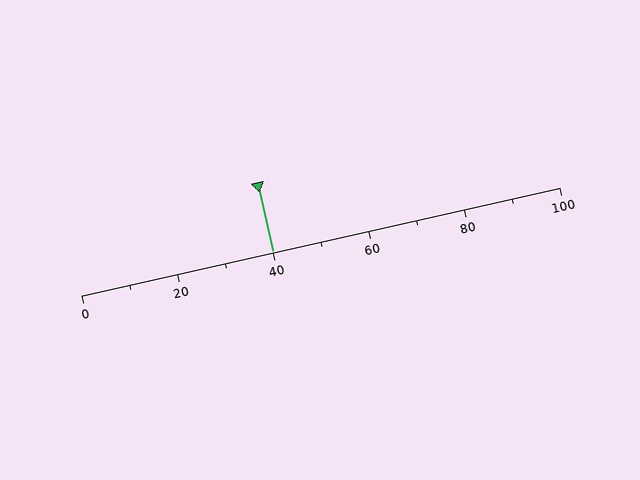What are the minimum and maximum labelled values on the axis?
The axis runs from 0 to 100.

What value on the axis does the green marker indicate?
The marker indicates approximately 40.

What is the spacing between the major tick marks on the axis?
The major ticks are spaced 20 apart.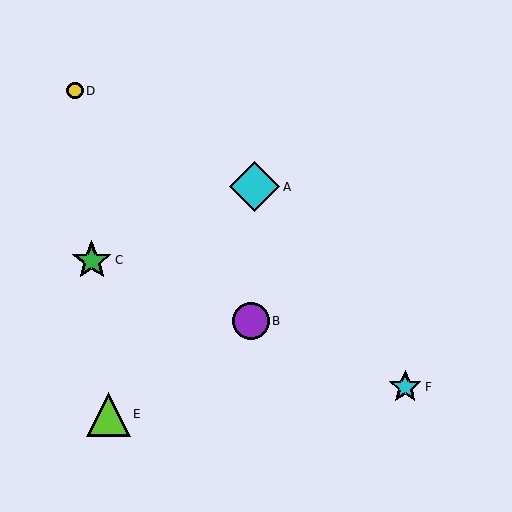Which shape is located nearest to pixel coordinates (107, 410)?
The lime triangle (labeled E) at (108, 414) is nearest to that location.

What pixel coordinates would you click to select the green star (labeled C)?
Click at (92, 260) to select the green star C.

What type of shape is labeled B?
Shape B is a purple circle.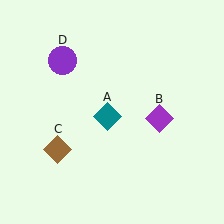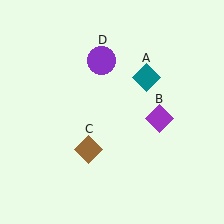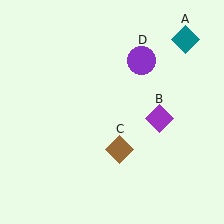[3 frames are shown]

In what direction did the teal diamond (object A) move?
The teal diamond (object A) moved up and to the right.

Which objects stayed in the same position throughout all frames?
Purple diamond (object B) remained stationary.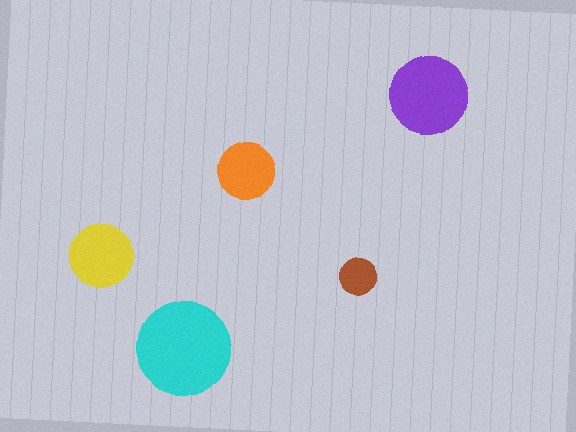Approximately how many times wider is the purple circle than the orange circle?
About 1.5 times wider.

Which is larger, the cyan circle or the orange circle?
The cyan one.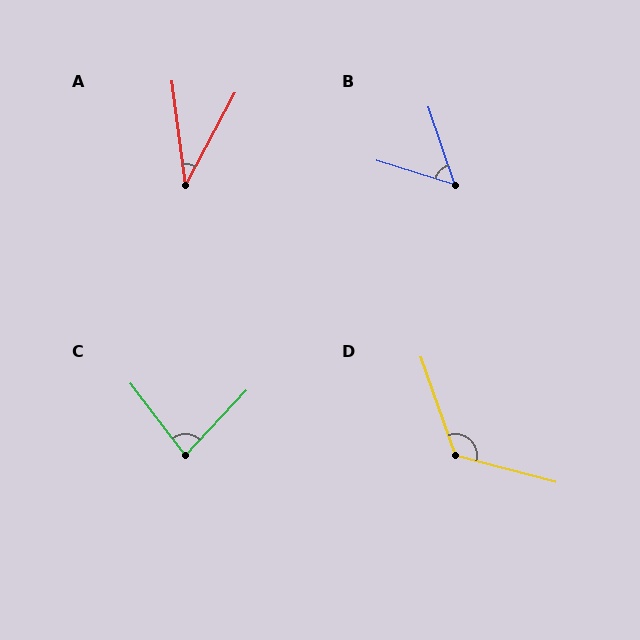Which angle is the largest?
D, at approximately 124 degrees.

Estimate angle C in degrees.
Approximately 80 degrees.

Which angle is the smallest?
A, at approximately 35 degrees.